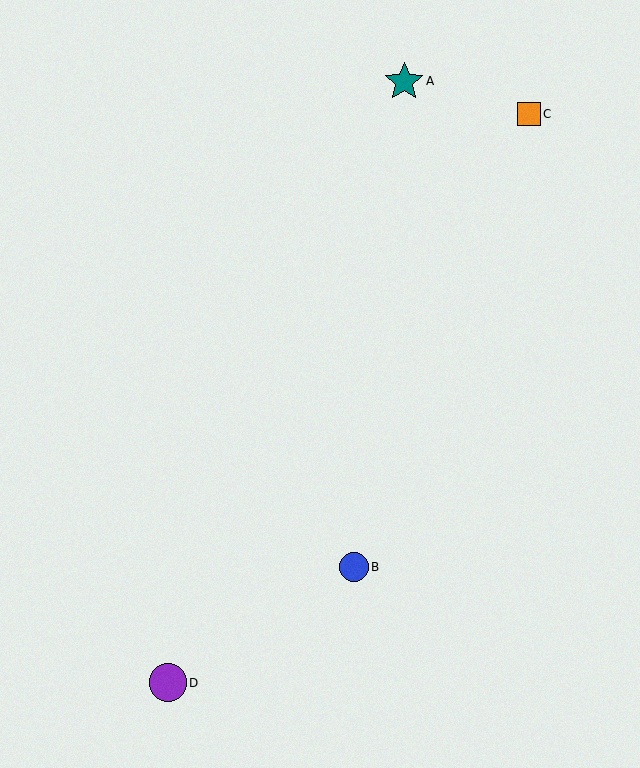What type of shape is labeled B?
Shape B is a blue circle.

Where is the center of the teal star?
The center of the teal star is at (404, 81).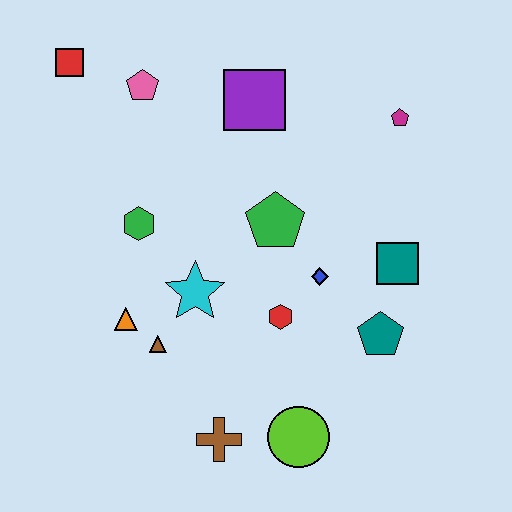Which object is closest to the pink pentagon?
The red square is closest to the pink pentagon.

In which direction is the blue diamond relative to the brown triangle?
The blue diamond is to the right of the brown triangle.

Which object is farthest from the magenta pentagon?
The brown cross is farthest from the magenta pentagon.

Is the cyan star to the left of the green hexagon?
No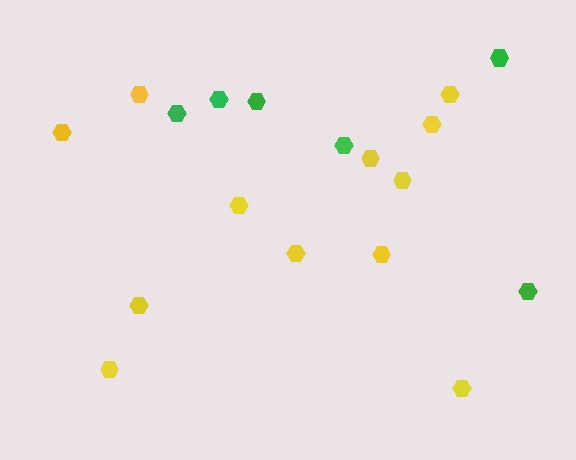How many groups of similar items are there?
There are 2 groups: one group of yellow hexagons (12) and one group of green hexagons (6).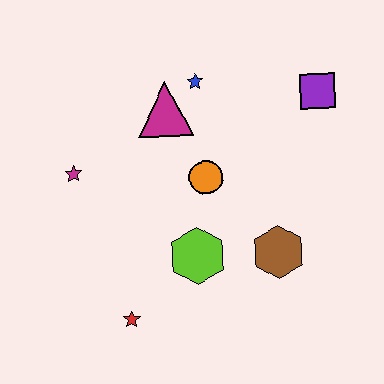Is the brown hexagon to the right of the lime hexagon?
Yes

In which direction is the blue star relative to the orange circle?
The blue star is above the orange circle.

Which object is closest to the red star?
The lime hexagon is closest to the red star.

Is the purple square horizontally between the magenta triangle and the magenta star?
No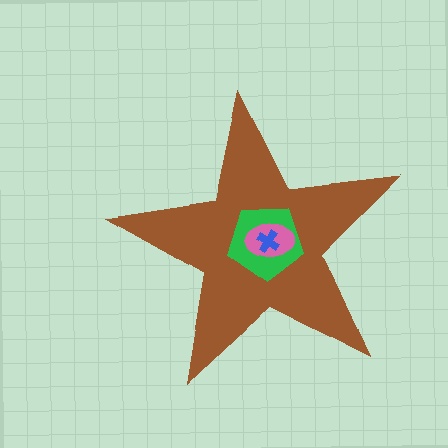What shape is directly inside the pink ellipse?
The blue cross.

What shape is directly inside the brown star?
The green pentagon.